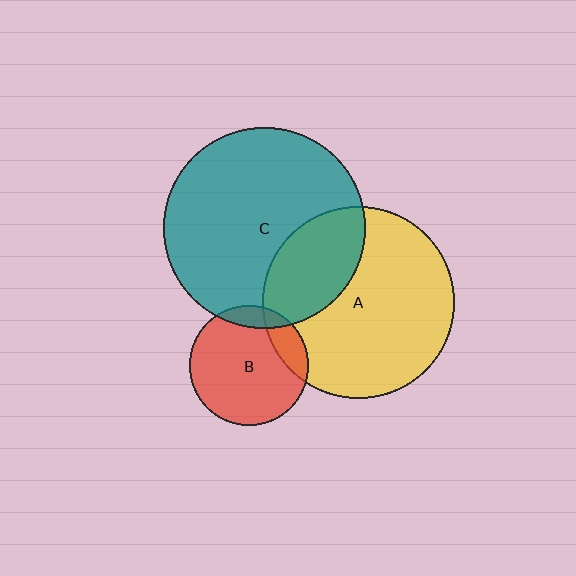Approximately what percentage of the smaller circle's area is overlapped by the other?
Approximately 15%.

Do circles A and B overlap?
Yes.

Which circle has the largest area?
Circle C (teal).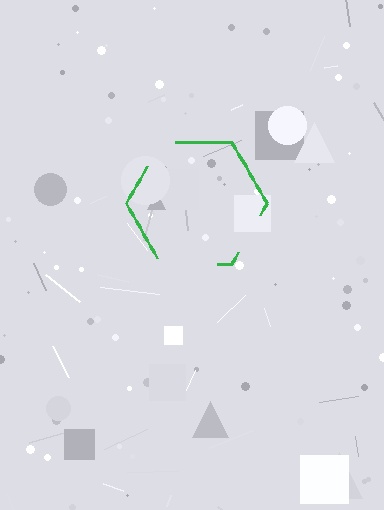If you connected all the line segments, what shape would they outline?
They would outline a hexagon.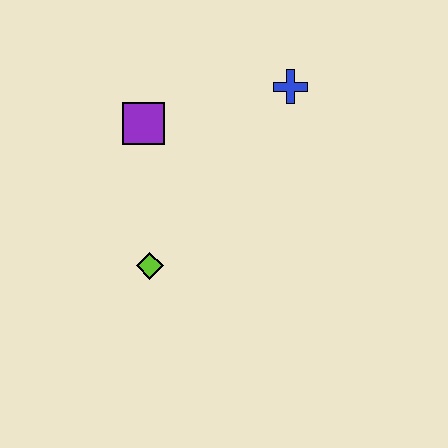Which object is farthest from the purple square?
The blue cross is farthest from the purple square.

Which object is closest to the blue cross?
The purple square is closest to the blue cross.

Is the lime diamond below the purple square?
Yes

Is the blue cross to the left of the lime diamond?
No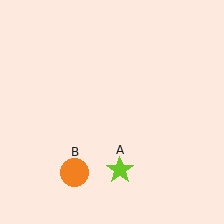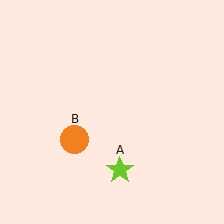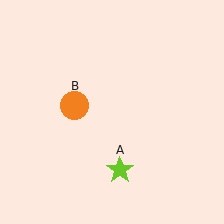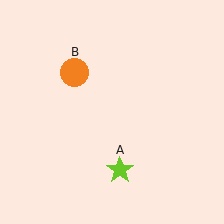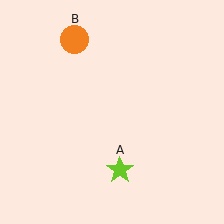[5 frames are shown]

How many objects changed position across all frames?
1 object changed position: orange circle (object B).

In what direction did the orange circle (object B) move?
The orange circle (object B) moved up.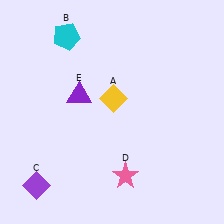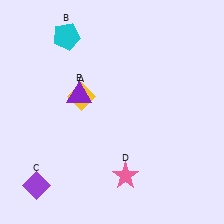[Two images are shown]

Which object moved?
The yellow diamond (A) moved left.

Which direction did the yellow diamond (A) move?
The yellow diamond (A) moved left.